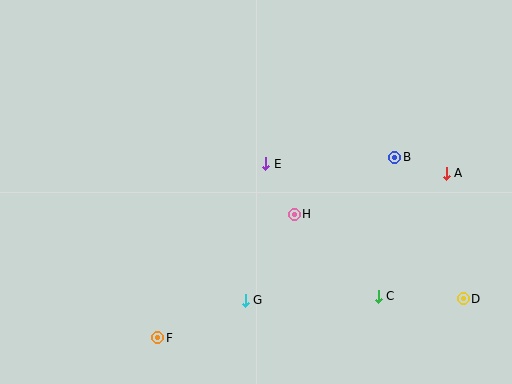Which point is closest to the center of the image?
Point E at (266, 164) is closest to the center.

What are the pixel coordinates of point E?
Point E is at (266, 164).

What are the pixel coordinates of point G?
Point G is at (245, 300).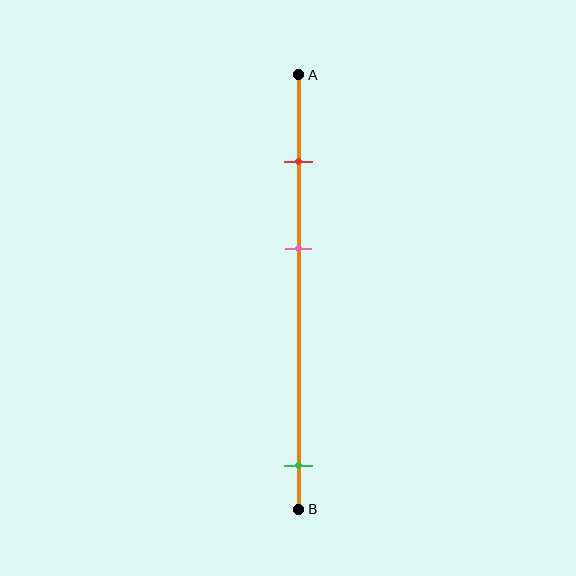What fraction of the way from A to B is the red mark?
The red mark is approximately 20% (0.2) of the way from A to B.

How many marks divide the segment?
There are 3 marks dividing the segment.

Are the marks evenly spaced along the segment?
No, the marks are not evenly spaced.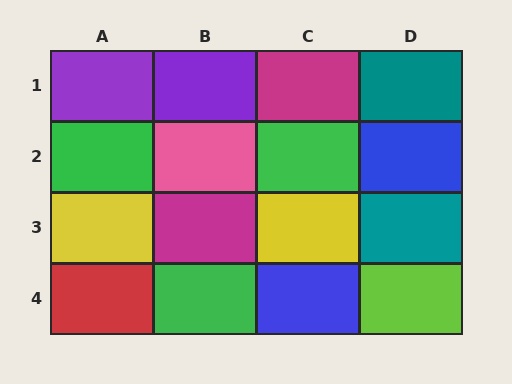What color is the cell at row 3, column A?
Yellow.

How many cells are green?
3 cells are green.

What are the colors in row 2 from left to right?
Green, pink, green, blue.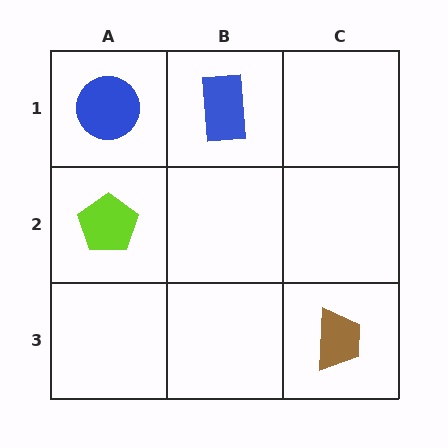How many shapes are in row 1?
2 shapes.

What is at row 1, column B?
A blue rectangle.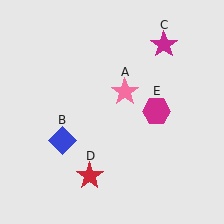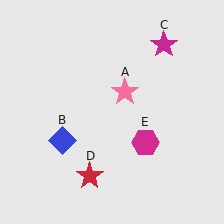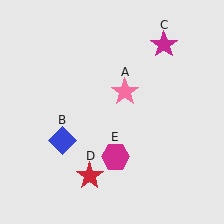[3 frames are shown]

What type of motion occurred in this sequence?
The magenta hexagon (object E) rotated clockwise around the center of the scene.